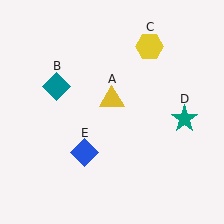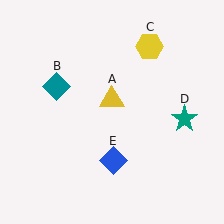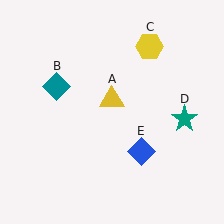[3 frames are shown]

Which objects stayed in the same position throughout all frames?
Yellow triangle (object A) and teal diamond (object B) and yellow hexagon (object C) and teal star (object D) remained stationary.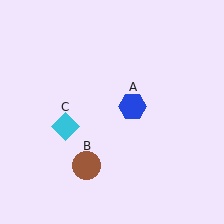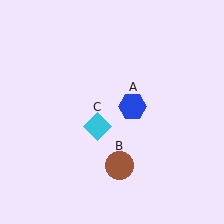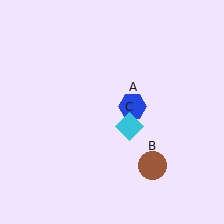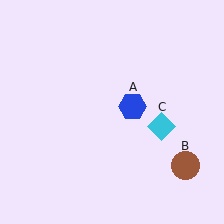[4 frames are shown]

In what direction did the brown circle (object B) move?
The brown circle (object B) moved right.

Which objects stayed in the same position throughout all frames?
Blue hexagon (object A) remained stationary.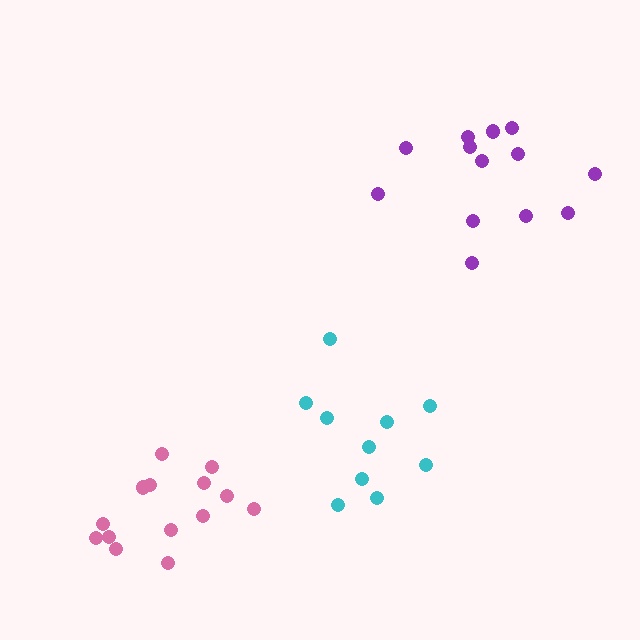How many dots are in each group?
Group 1: 13 dots, Group 2: 10 dots, Group 3: 14 dots (37 total).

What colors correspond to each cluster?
The clusters are colored: purple, cyan, pink.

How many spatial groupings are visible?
There are 3 spatial groupings.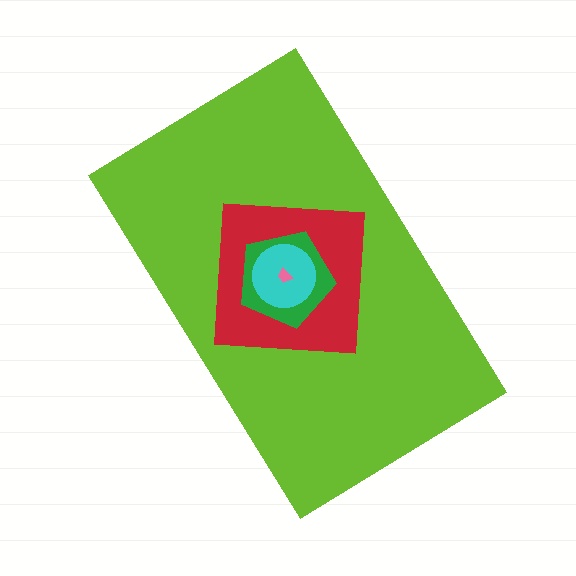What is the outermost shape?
The lime rectangle.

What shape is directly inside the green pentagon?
The cyan circle.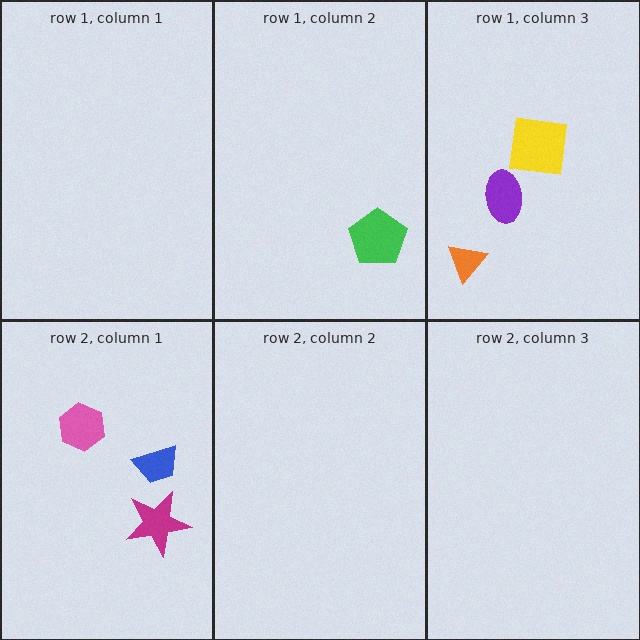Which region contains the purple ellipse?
The row 1, column 3 region.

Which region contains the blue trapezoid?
The row 2, column 1 region.